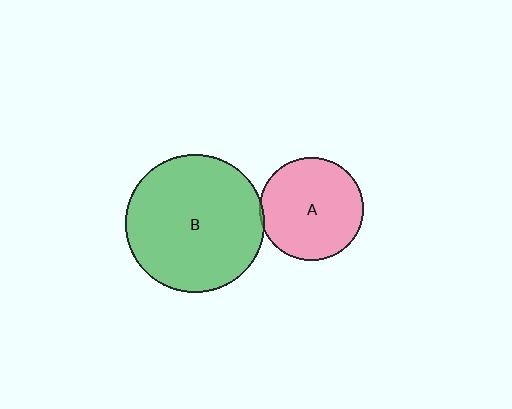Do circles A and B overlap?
Yes.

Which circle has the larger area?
Circle B (green).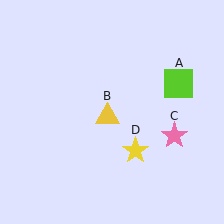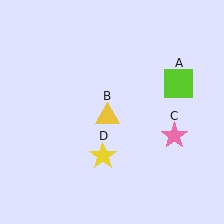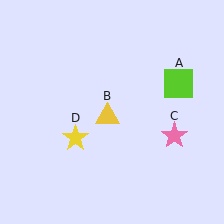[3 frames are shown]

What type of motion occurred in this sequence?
The yellow star (object D) rotated clockwise around the center of the scene.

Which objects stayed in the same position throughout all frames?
Lime square (object A) and yellow triangle (object B) and pink star (object C) remained stationary.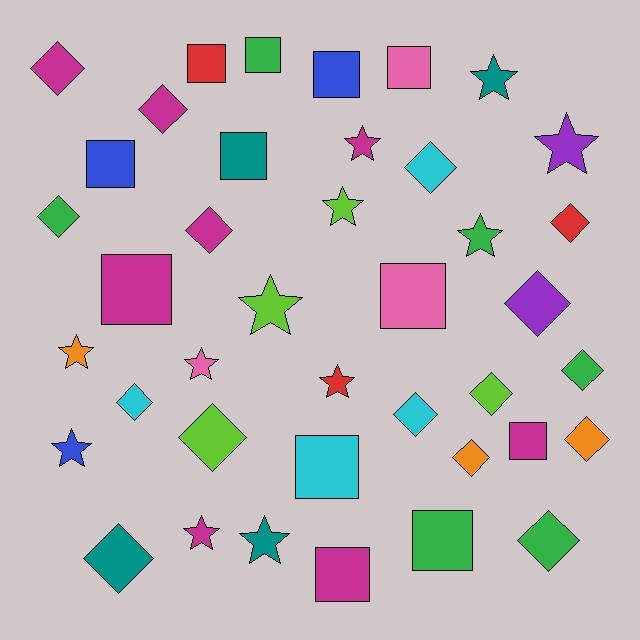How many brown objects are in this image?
There are no brown objects.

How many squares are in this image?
There are 12 squares.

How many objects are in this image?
There are 40 objects.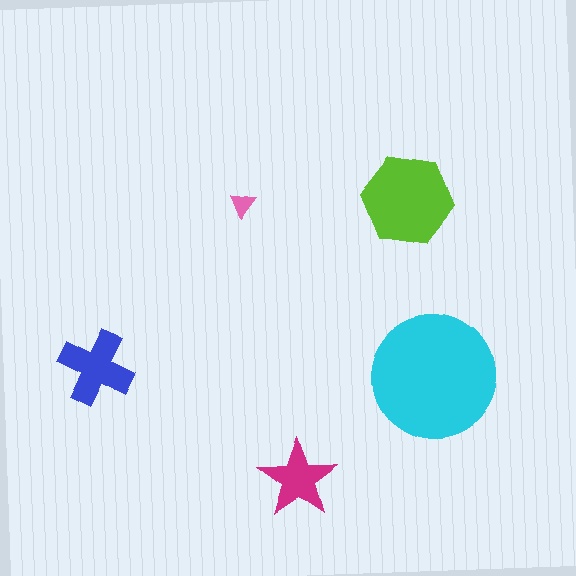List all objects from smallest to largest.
The pink triangle, the magenta star, the blue cross, the lime hexagon, the cyan circle.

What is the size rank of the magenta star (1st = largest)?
4th.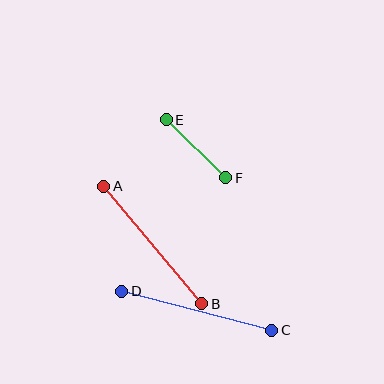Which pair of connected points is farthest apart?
Points C and D are farthest apart.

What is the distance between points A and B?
The distance is approximately 153 pixels.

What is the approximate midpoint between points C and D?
The midpoint is at approximately (197, 311) pixels.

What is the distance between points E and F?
The distance is approximately 83 pixels.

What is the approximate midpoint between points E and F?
The midpoint is at approximately (196, 149) pixels.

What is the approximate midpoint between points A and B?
The midpoint is at approximately (153, 245) pixels.